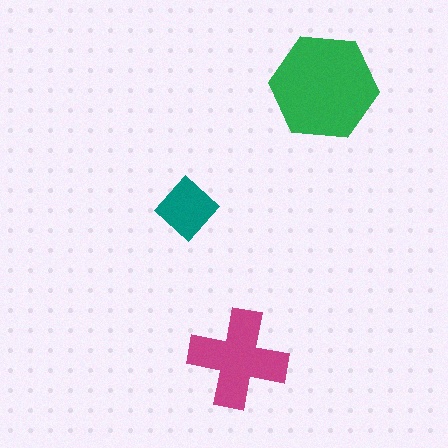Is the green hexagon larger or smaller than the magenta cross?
Larger.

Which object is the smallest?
The teal diamond.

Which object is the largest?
The green hexagon.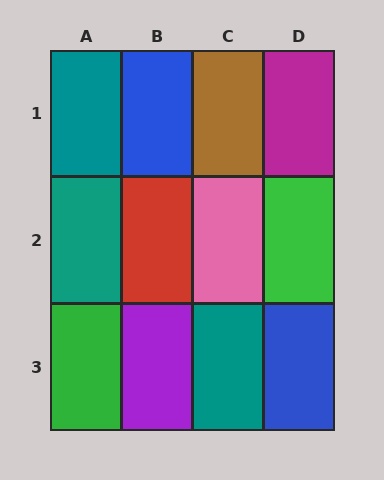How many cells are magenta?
1 cell is magenta.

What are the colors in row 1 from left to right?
Teal, blue, brown, magenta.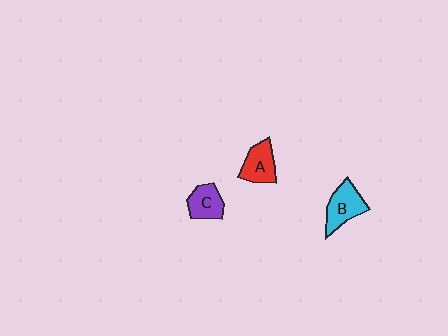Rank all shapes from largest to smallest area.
From largest to smallest: B (cyan), A (red), C (purple).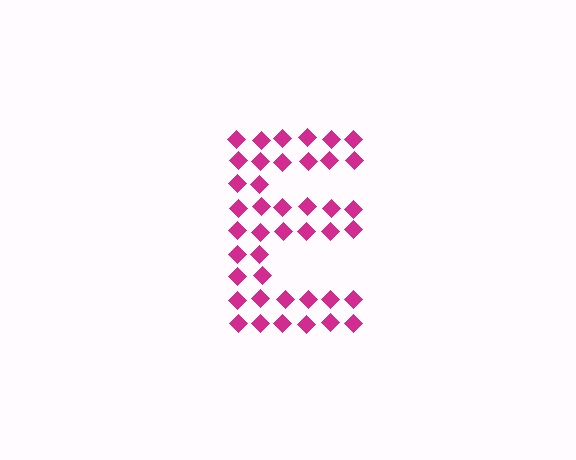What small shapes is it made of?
It is made of small diamonds.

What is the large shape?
The large shape is the letter E.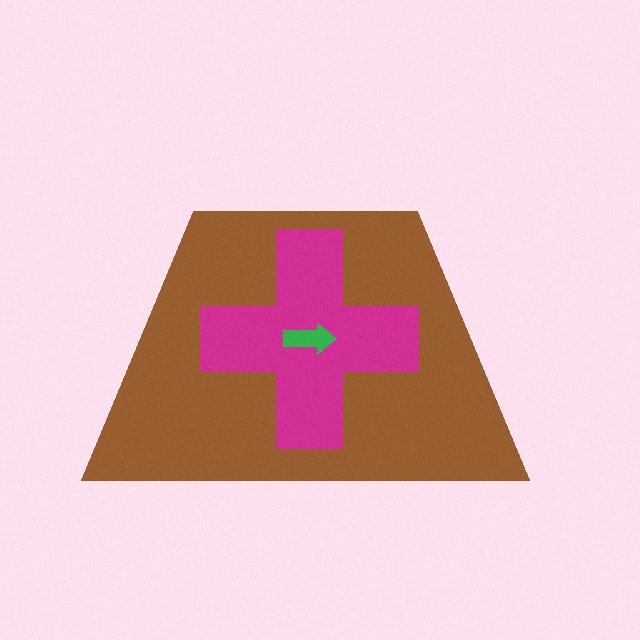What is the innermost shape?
The green arrow.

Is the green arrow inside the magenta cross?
Yes.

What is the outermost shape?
The brown trapezoid.